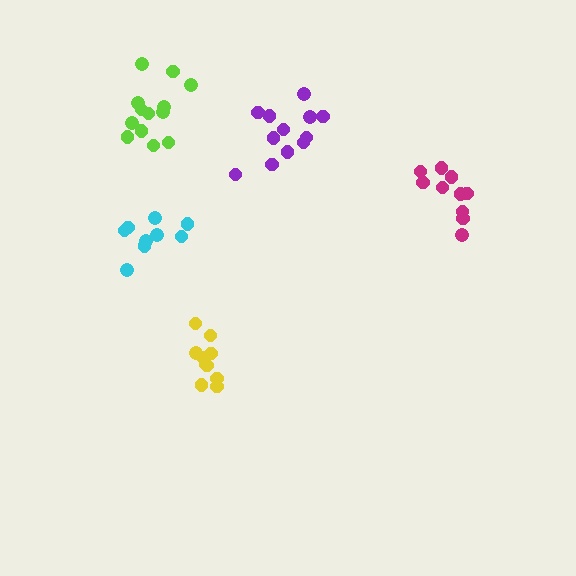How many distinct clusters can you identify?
There are 5 distinct clusters.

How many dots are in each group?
Group 1: 13 dots, Group 2: 10 dots, Group 3: 10 dots, Group 4: 12 dots, Group 5: 9 dots (54 total).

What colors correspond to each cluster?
The clusters are colored: lime, magenta, yellow, purple, cyan.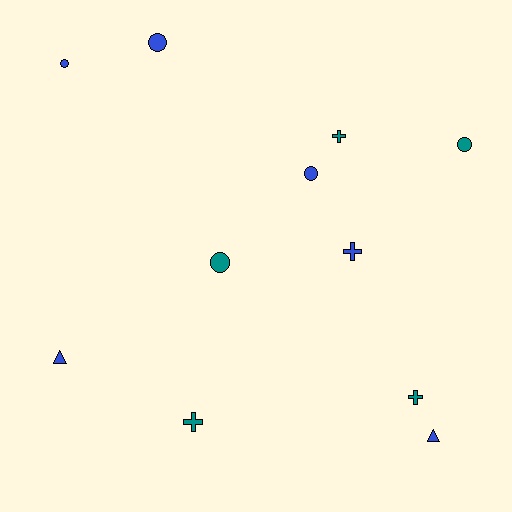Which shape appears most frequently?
Circle, with 5 objects.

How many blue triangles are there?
There are 2 blue triangles.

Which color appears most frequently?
Blue, with 6 objects.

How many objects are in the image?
There are 11 objects.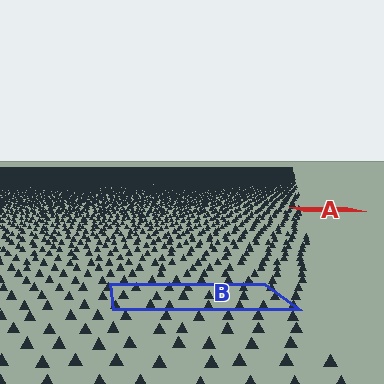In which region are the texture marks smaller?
The texture marks are smaller in region A, because it is farther away.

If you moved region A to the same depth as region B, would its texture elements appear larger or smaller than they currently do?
They would appear larger. At a closer depth, the same texture elements are projected at a bigger on-screen size.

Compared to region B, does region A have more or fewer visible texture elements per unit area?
Region A has more texture elements per unit area — they are packed more densely because it is farther away.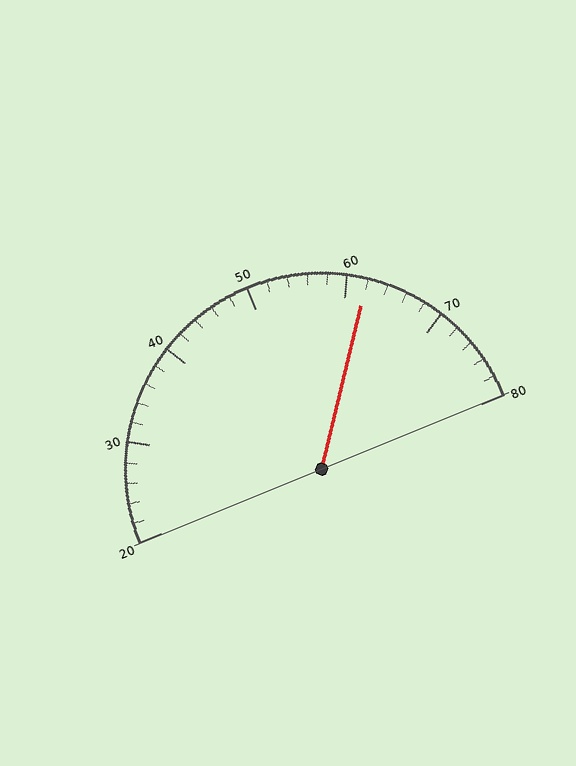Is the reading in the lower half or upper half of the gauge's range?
The reading is in the upper half of the range (20 to 80).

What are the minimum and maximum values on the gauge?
The gauge ranges from 20 to 80.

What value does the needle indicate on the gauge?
The needle indicates approximately 62.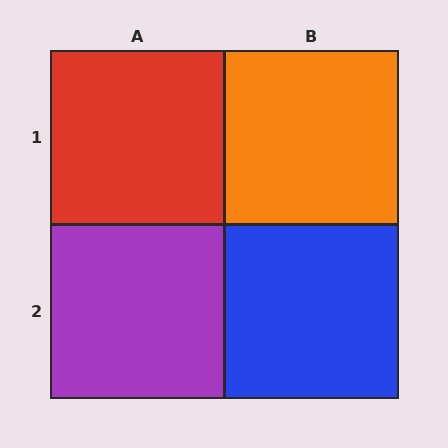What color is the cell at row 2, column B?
Blue.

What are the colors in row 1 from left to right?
Red, orange.